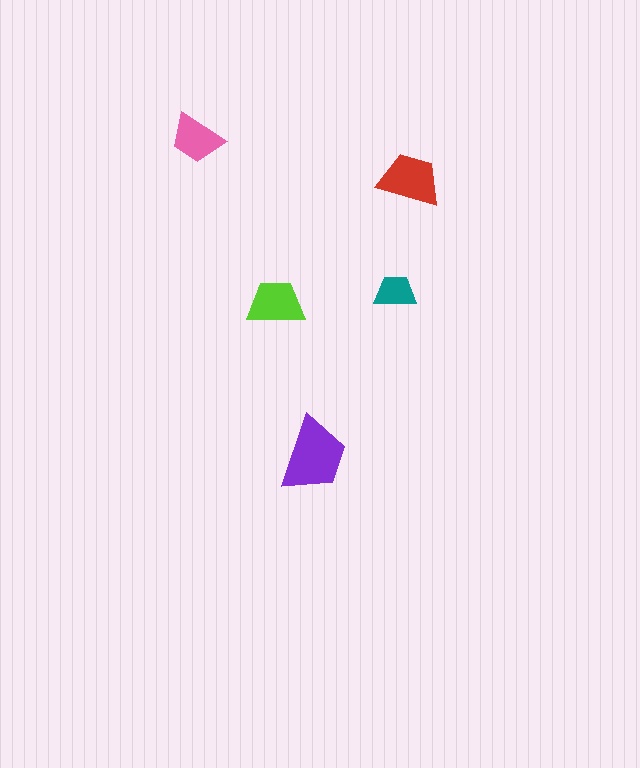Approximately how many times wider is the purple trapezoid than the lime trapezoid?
About 1.5 times wider.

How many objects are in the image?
There are 5 objects in the image.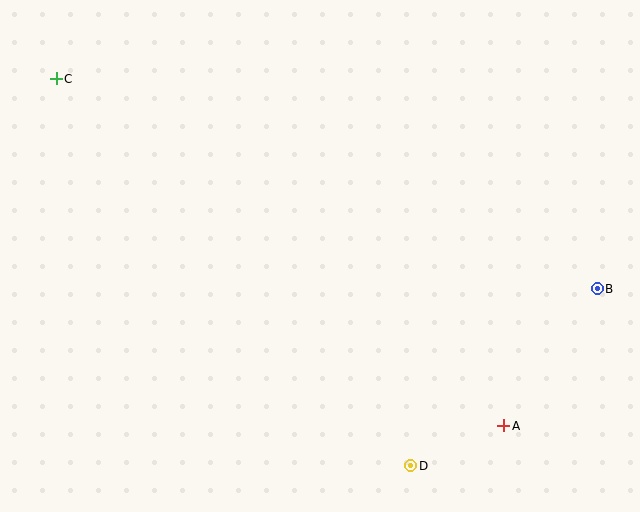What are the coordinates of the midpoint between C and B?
The midpoint between C and B is at (327, 184).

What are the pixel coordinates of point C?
Point C is at (56, 79).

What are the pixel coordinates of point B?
Point B is at (597, 289).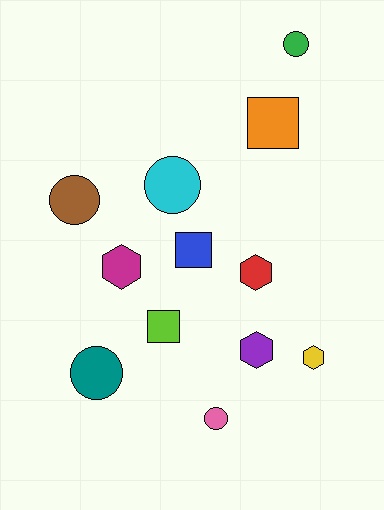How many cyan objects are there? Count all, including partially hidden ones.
There is 1 cyan object.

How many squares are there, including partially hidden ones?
There are 3 squares.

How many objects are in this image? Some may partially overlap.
There are 12 objects.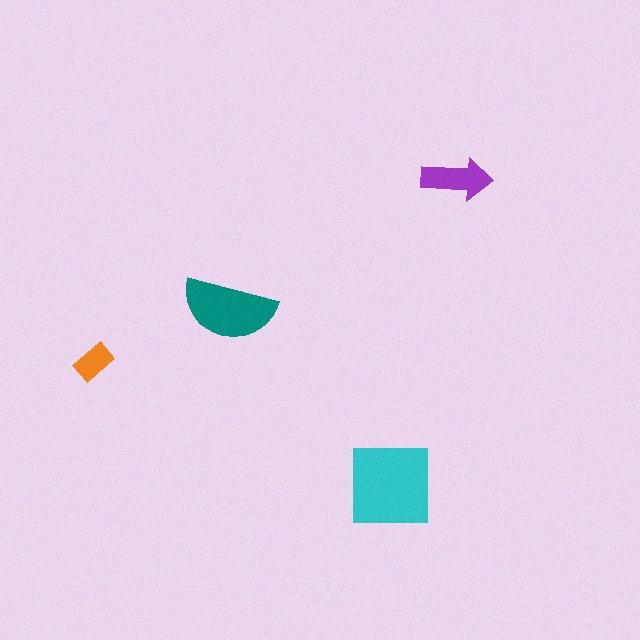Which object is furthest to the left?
The orange rectangle is leftmost.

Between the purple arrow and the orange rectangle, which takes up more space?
The purple arrow.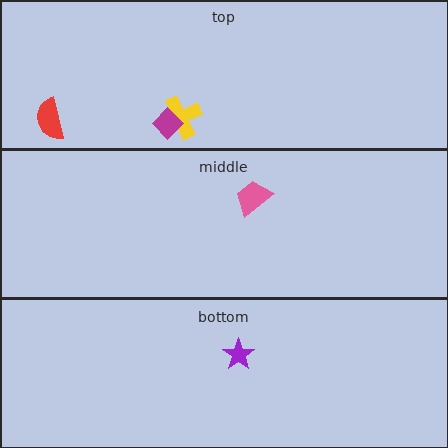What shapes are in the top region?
The yellow cross, the red semicircle, the magenta diamond.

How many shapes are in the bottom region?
1.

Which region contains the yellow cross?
The top region.